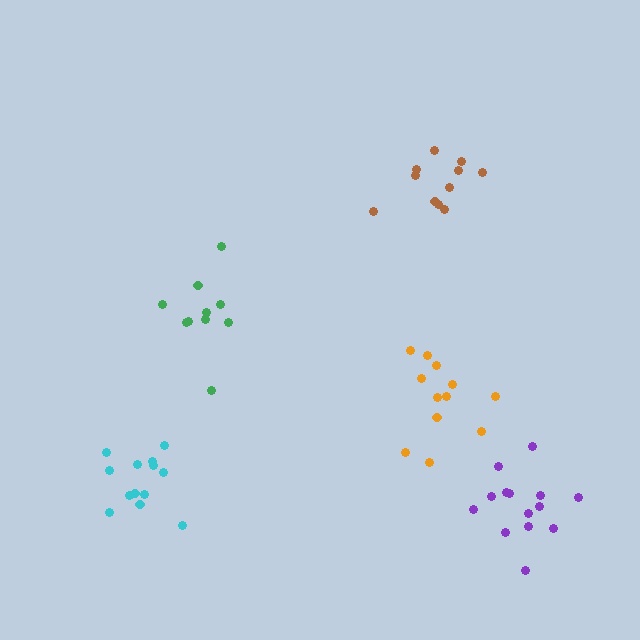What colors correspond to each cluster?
The clusters are colored: orange, brown, green, cyan, purple.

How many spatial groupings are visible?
There are 5 spatial groupings.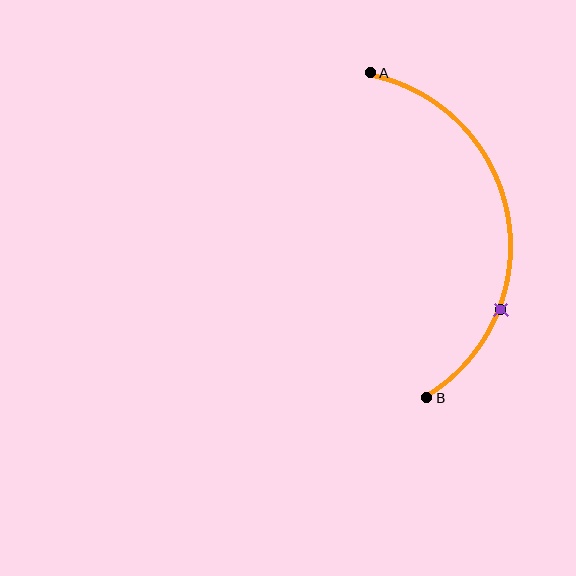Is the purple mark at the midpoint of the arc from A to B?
No. The purple mark lies on the arc but is closer to endpoint B. The arc midpoint would be at the point on the curve equidistant along the arc from both A and B.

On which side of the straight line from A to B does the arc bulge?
The arc bulges to the right of the straight line connecting A and B.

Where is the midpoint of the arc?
The arc midpoint is the point on the curve farthest from the straight line joining A and B. It sits to the right of that line.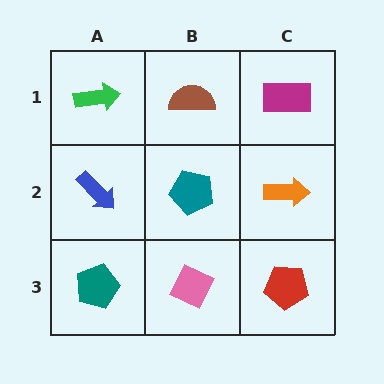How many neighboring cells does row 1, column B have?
3.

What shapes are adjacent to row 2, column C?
A magenta rectangle (row 1, column C), a red pentagon (row 3, column C), a teal pentagon (row 2, column B).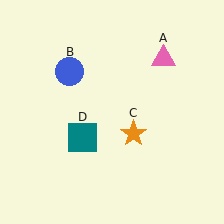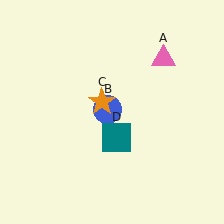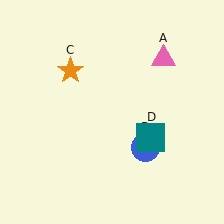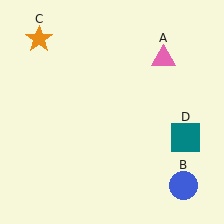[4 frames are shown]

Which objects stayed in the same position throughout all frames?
Pink triangle (object A) remained stationary.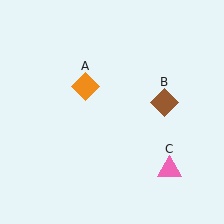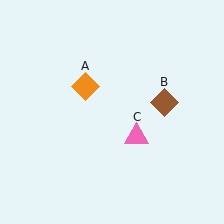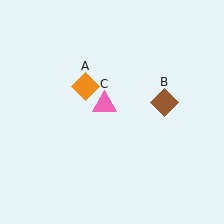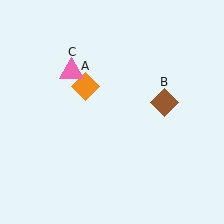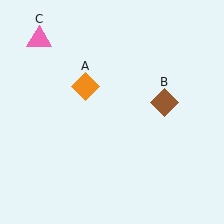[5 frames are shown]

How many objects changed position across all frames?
1 object changed position: pink triangle (object C).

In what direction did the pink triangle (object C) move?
The pink triangle (object C) moved up and to the left.